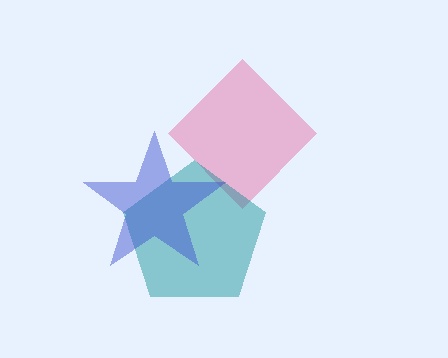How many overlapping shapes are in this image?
There are 3 overlapping shapes in the image.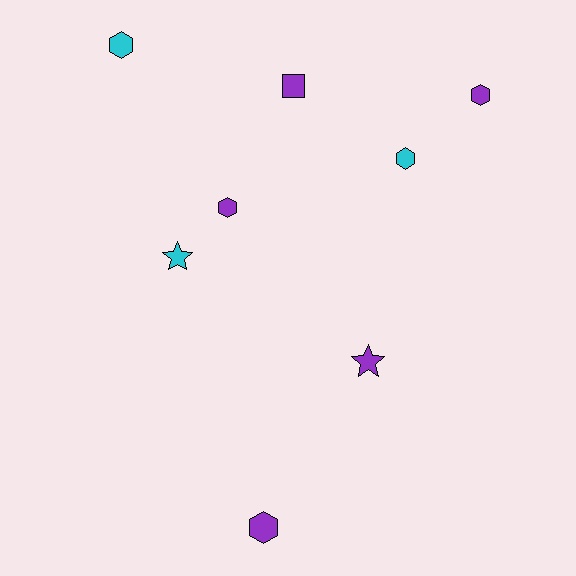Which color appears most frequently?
Purple, with 5 objects.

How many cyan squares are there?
There are no cyan squares.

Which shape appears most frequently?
Hexagon, with 5 objects.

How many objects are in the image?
There are 8 objects.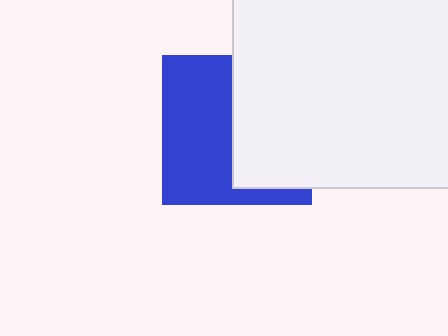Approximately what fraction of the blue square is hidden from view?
Roughly 48% of the blue square is hidden behind the white rectangle.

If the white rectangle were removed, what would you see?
You would see the complete blue square.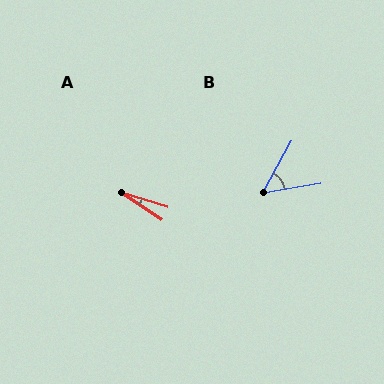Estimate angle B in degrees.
Approximately 52 degrees.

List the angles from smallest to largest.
A (17°), B (52°).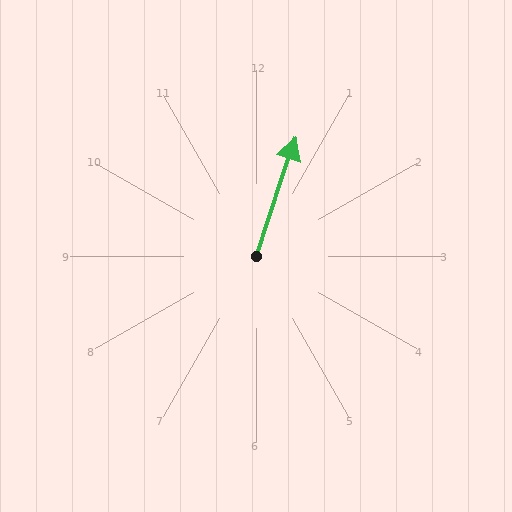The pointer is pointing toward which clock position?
Roughly 1 o'clock.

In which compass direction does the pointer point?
North.